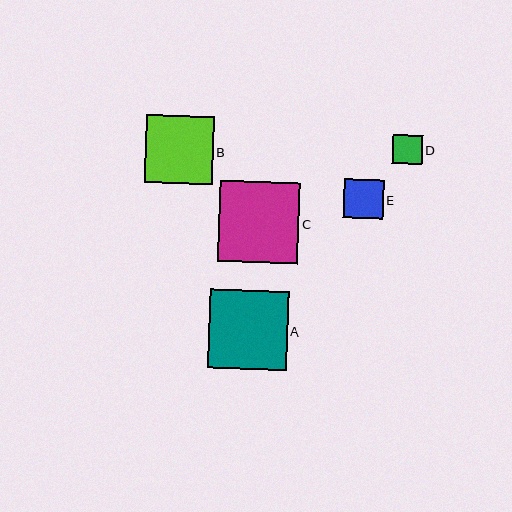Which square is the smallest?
Square D is the smallest with a size of approximately 29 pixels.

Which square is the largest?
Square C is the largest with a size of approximately 81 pixels.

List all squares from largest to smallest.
From largest to smallest: C, A, B, E, D.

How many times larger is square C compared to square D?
Square C is approximately 2.7 times the size of square D.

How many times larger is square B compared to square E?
Square B is approximately 1.7 times the size of square E.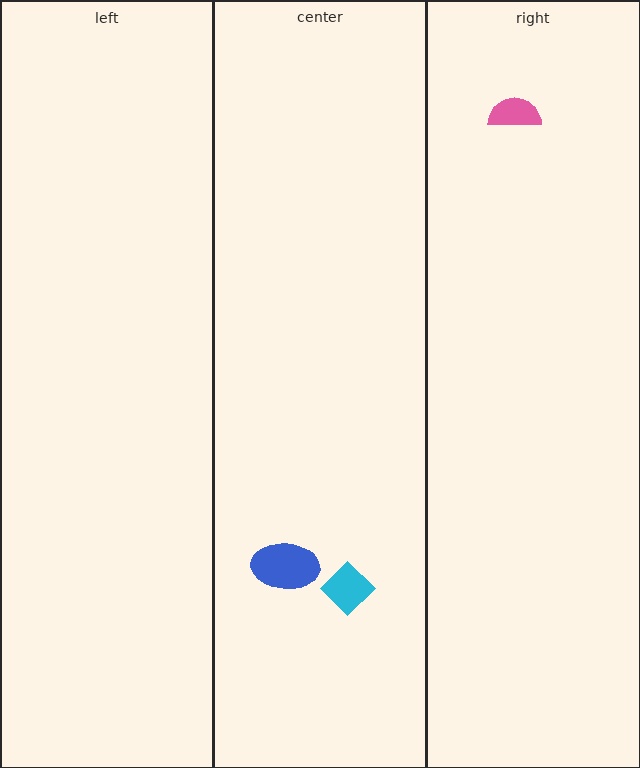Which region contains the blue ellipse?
The center region.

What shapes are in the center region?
The cyan diamond, the blue ellipse.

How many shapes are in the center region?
2.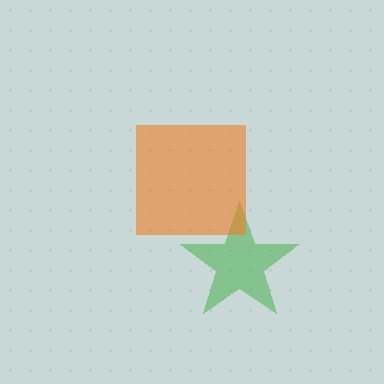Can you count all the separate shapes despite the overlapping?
Yes, there are 2 separate shapes.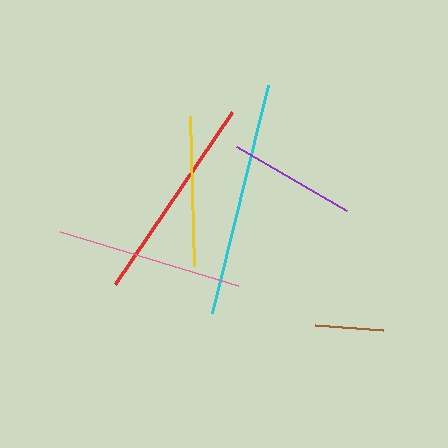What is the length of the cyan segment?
The cyan segment is approximately 234 pixels long.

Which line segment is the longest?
The cyan line is the longest at approximately 234 pixels.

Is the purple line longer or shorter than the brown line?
The purple line is longer than the brown line.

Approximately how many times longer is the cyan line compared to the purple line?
The cyan line is approximately 1.8 times the length of the purple line.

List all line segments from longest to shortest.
From longest to shortest: cyan, red, pink, yellow, purple, brown.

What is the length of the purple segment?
The purple segment is approximately 127 pixels long.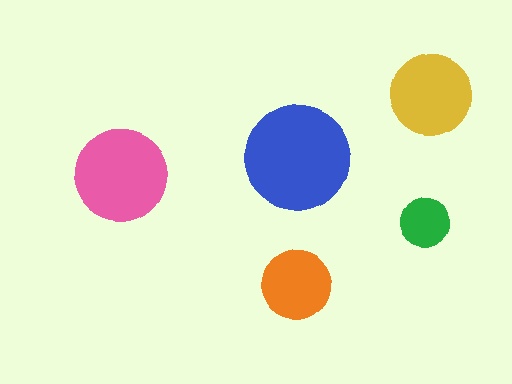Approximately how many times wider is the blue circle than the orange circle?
About 1.5 times wider.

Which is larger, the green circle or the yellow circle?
The yellow one.